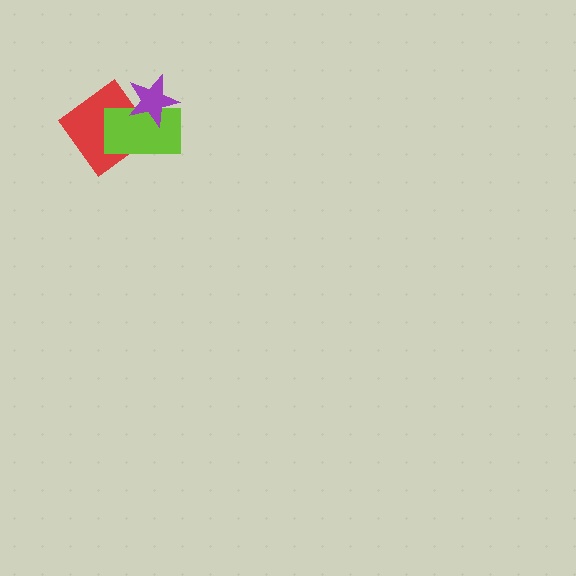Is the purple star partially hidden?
No, no other shape covers it.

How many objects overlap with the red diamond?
2 objects overlap with the red diamond.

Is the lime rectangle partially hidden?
Yes, it is partially covered by another shape.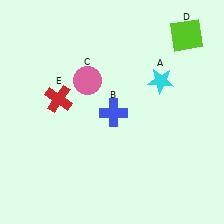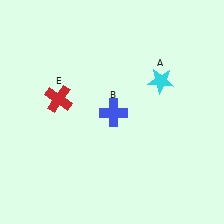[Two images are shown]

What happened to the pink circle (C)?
The pink circle (C) was removed in Image 2. It was in the top-left area of Image 1.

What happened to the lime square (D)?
The lime square (D) was removed in Image 2. It was in the top-right area of Image 1.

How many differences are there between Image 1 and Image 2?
There are 2 differences between the two images.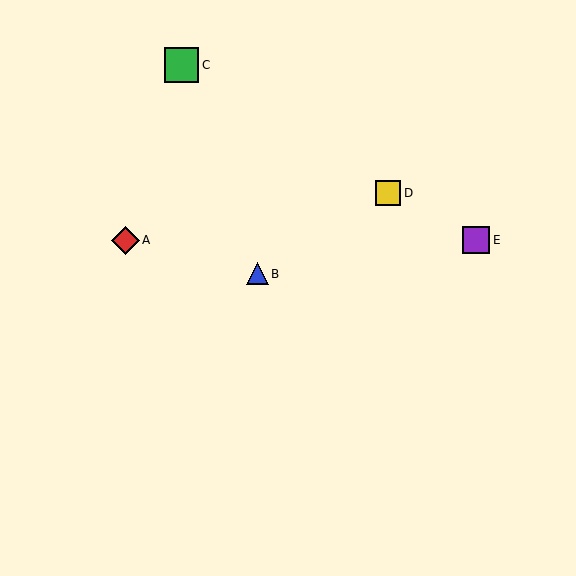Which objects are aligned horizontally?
Objects A, E are aligned horizontally.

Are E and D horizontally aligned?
No, E is at y≈240 and D is at y≈193.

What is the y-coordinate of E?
Object E is at y≈240.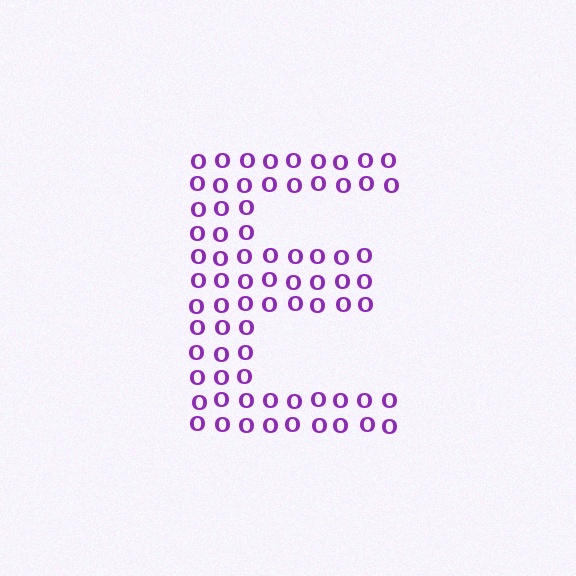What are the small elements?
The small elements are letter O's.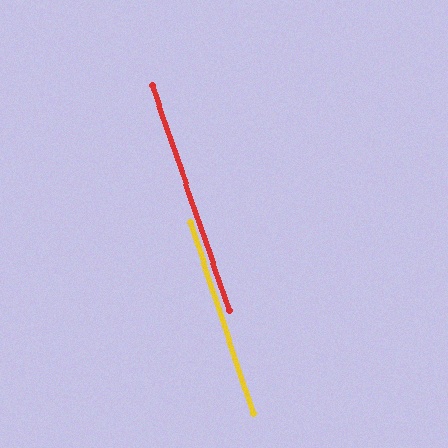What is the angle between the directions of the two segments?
Approximately 1 degree.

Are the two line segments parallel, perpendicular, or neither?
Parallel — their directions differ by only 0.9°.